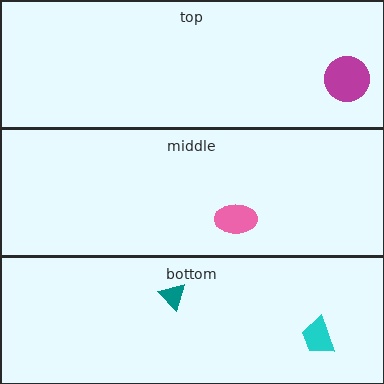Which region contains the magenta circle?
The top region.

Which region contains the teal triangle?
The bottom region.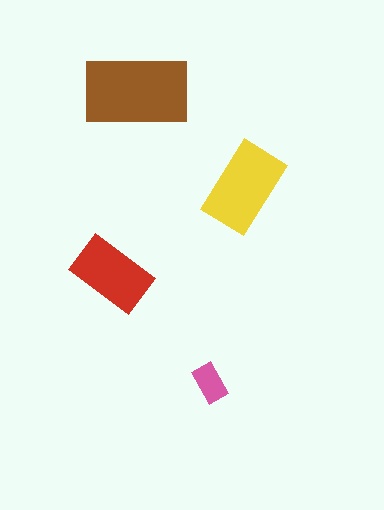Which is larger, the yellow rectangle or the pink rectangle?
The yellow one.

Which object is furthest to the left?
The red rectangle is leftmost.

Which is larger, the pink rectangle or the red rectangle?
The red one.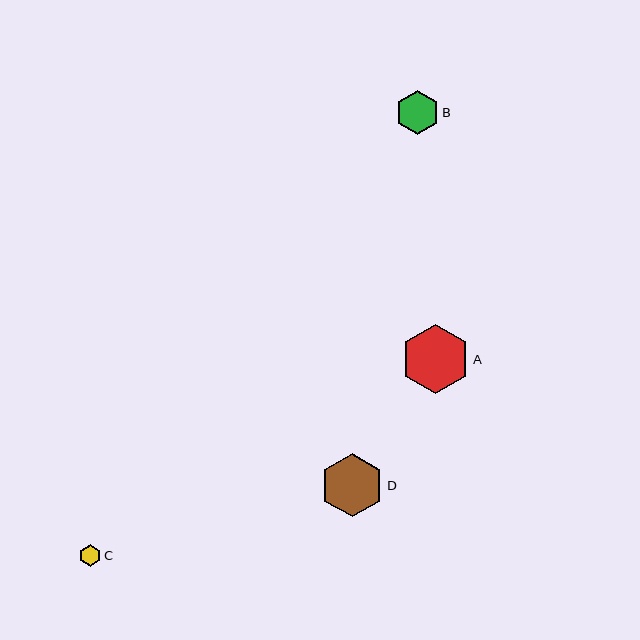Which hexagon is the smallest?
Hexagon C is the smallest with a size of approximately 22 pixels.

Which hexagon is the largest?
Hexagon A is the largest with a size of approximately 70 pixels.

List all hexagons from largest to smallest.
From largest to smallest: A, D, B, C.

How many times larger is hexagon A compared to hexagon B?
Hexagon A is approximately 1.6 times the size of hexagon B.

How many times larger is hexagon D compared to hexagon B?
Hexagon D is approximately 1.5 times the size of hexagon B.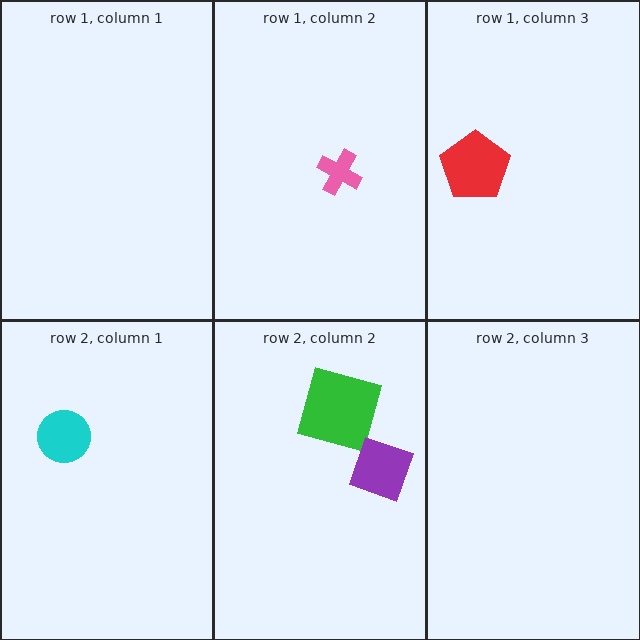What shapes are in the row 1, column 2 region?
The pink cross.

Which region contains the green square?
The row 2, column 2 region.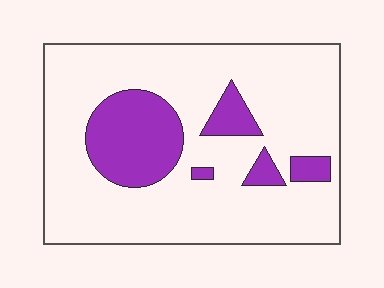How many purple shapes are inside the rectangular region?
5.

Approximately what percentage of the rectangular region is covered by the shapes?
Approximately 20%.